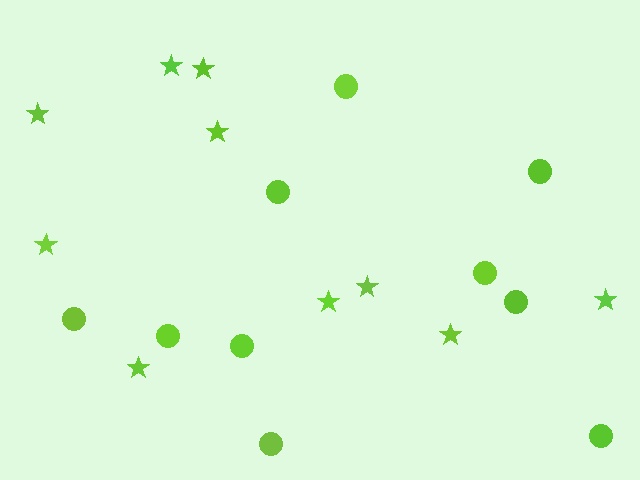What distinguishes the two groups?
There are 2 groups: one group of stars (10) and one group of circles (10).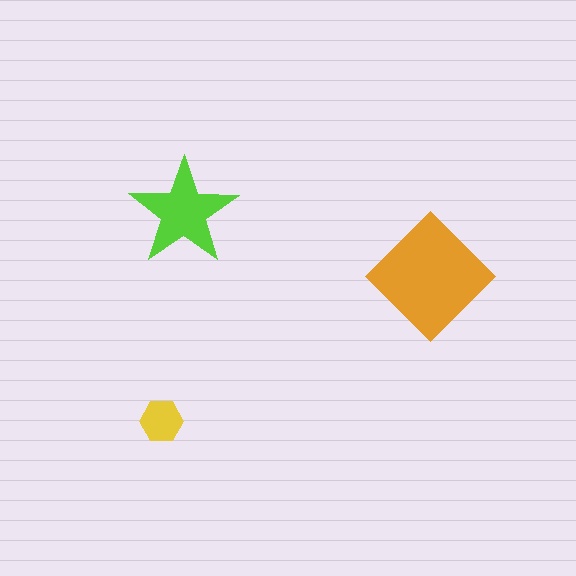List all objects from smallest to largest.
The yellow hexagon, the lime star, the orange diamond.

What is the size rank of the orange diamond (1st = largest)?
1st.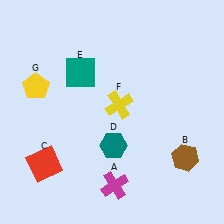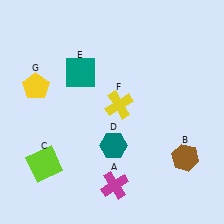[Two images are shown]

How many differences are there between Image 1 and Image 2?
There is 1 difference between the two images.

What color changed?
The square (C) changed from red in Image 1 to lime in Image 2.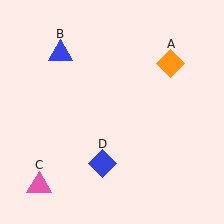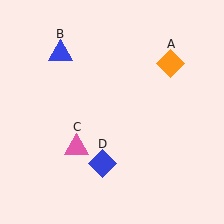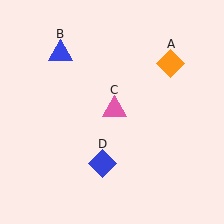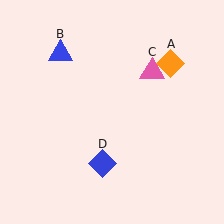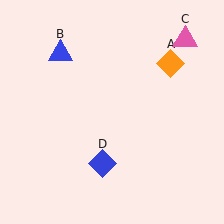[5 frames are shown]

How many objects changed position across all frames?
1 object changed position: pink triangle (object C).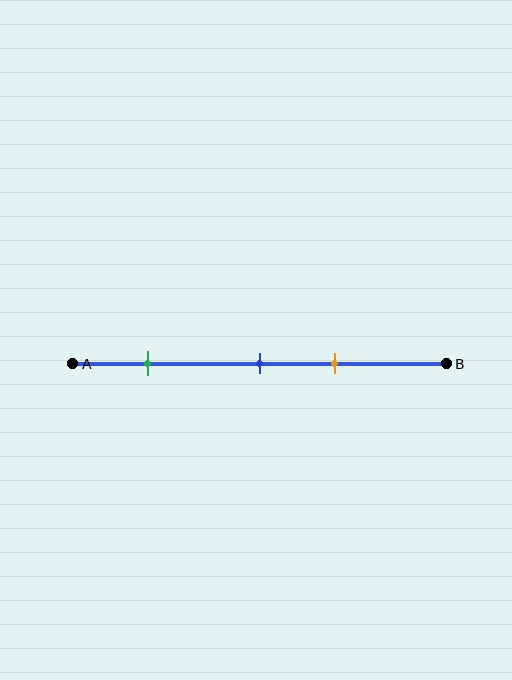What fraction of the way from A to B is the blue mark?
The blue mark is approximately 50% (0.5) of the way from A to B.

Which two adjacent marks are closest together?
The blue and orange marks are the closest adjacent pair.